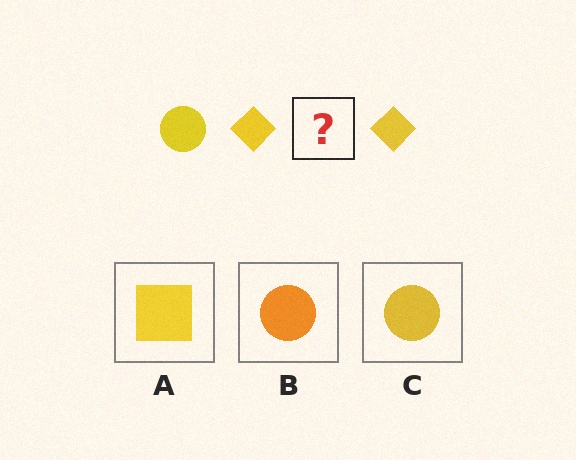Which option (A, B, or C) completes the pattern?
C.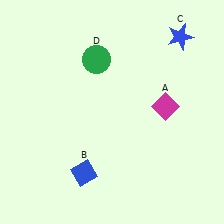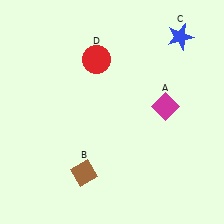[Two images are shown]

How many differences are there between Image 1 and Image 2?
There are 2 differences between the two images.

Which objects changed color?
B changed from blue to brown. D changed from green to red.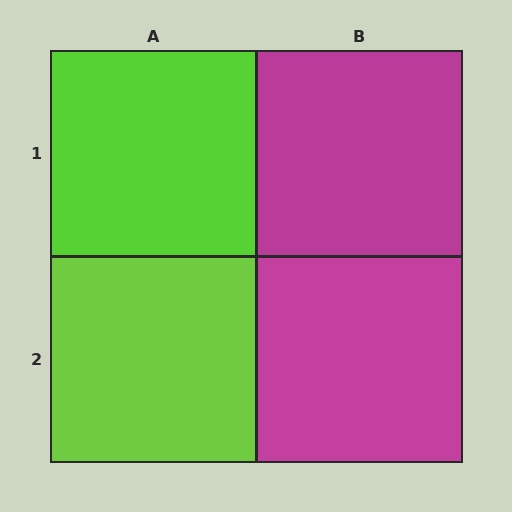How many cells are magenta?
2 cells are magenta.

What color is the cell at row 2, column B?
Magenta.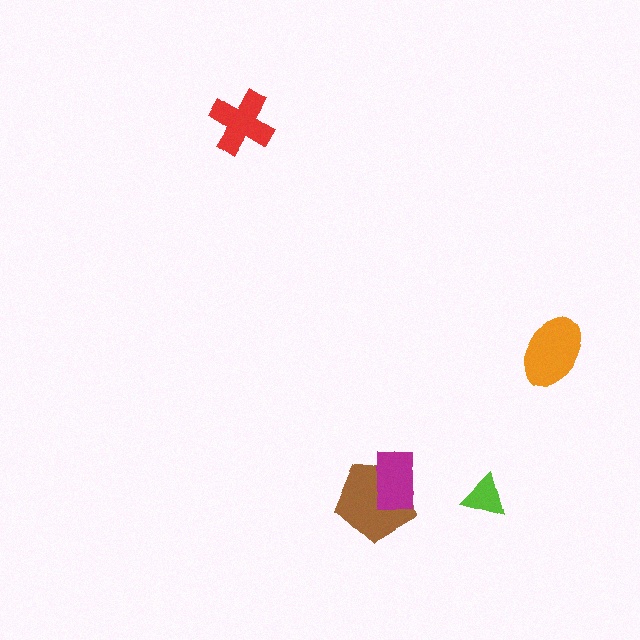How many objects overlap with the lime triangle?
0 objects overlap with the lime triangle.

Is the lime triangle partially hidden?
No, no other shape covers it.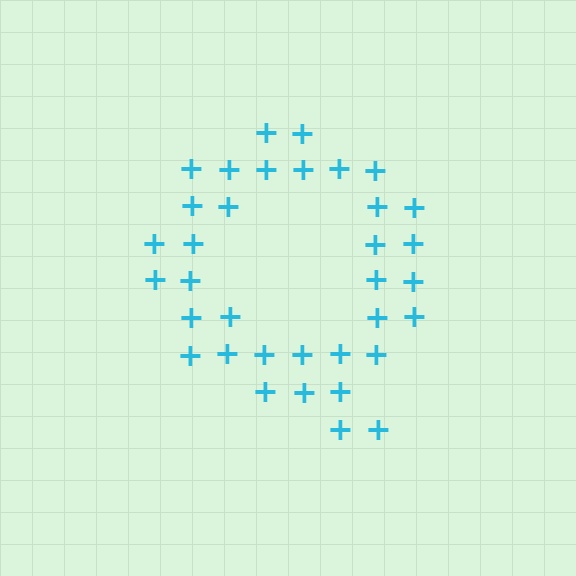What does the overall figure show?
The overall figure shows the letter Q.